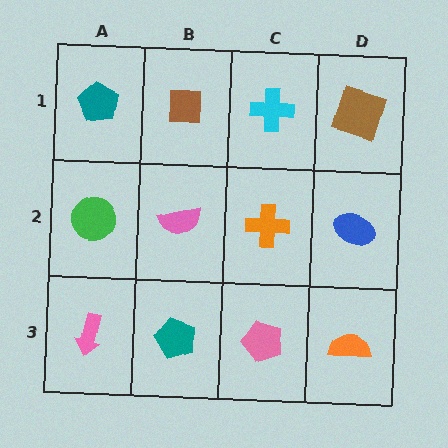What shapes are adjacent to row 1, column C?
An orange cross (row 2, column C), a brown square (row 1, column B), a brown square (row 1, column D).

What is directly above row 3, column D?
A blue ellipse.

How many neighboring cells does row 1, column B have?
3.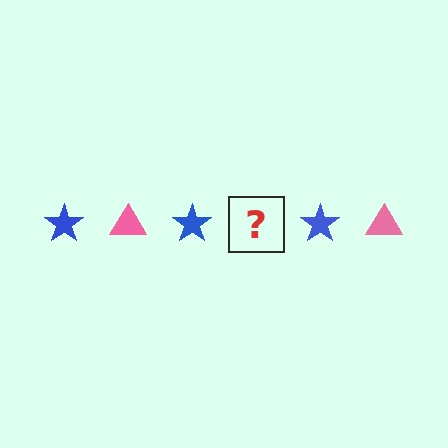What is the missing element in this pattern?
The missing element is a pink triangle.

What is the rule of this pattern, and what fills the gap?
The rule is that the pattern alternates between blue star and pink triangle. The gap should be filled with a pink triangle.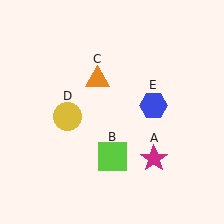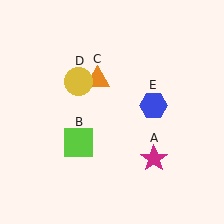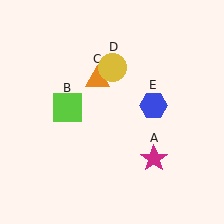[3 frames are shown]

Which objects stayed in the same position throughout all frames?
Magenta star (object A) and orange triangle (object C) and blue hexagon (object E) remained stationary.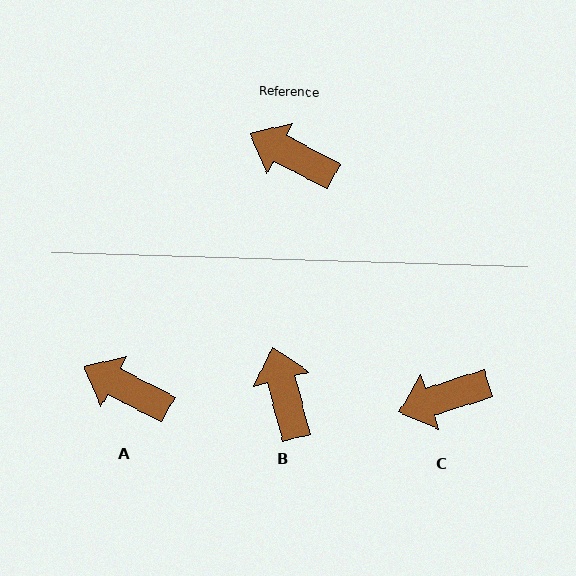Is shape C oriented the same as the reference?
No, it is off by about 45 degrees.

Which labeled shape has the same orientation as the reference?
A.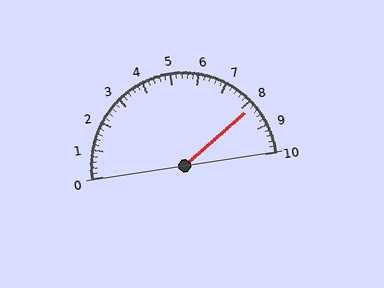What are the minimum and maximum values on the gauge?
The gauge ranges from 0 to 10.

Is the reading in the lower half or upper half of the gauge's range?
The reading is in the upper half of the range (0 to 10).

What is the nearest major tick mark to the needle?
The nearest major tick mark is 8.